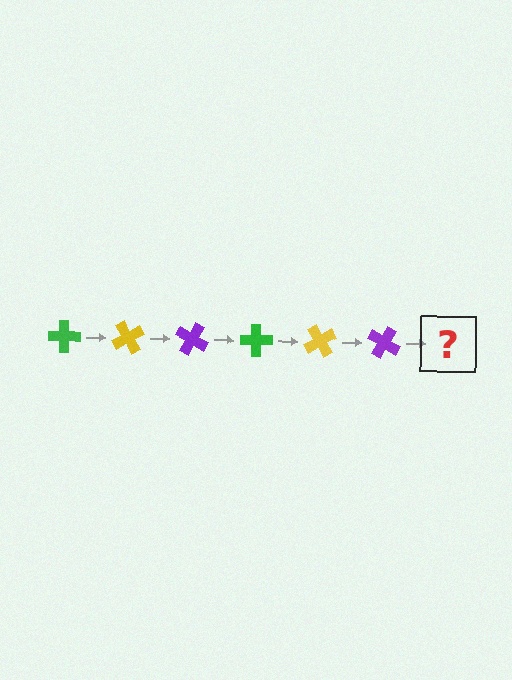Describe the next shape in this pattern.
It should be a green cross, rotated 360 degrees from the start.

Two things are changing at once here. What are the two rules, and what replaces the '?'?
The two rules are that it rotates 60 degrees each step and the color cycles through green, yellow, and purple. The '?' should be a green cross, rotated 360 degrees from the start.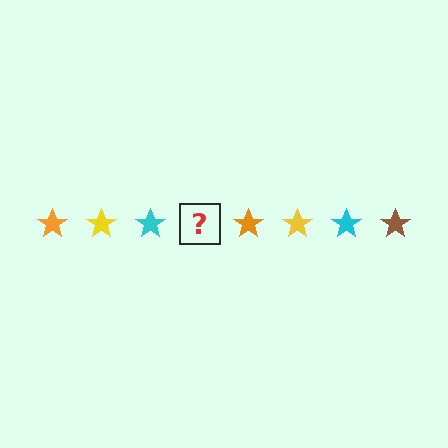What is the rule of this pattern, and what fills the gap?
The rule is that the pattern cycles through orange, yellow, cyan, brown stars. The gap should be filled with a brown star.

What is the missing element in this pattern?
The missing element is a brown star.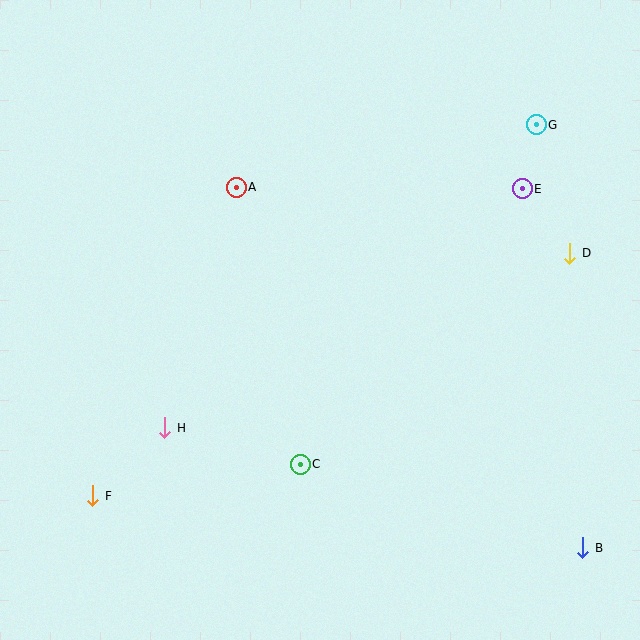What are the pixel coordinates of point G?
Point G is at (536, 125).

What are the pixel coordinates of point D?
Point D is at (570, 253).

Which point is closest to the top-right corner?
Point G is closest to the top-right corner.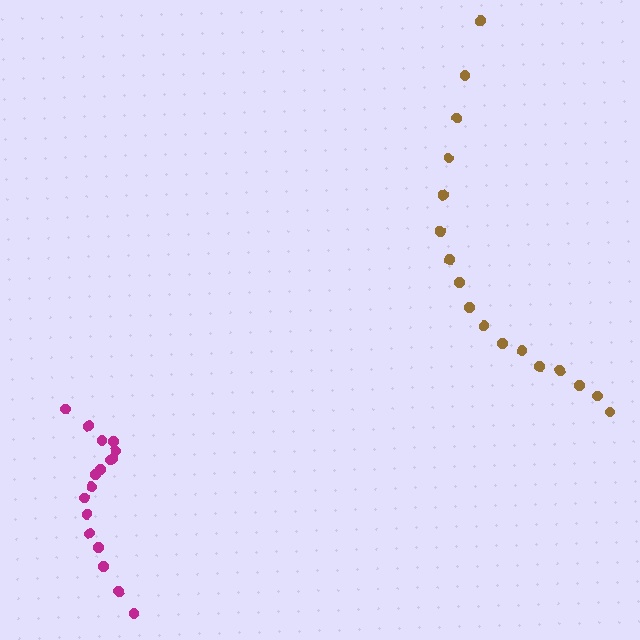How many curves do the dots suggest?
There are 2 distinct paths.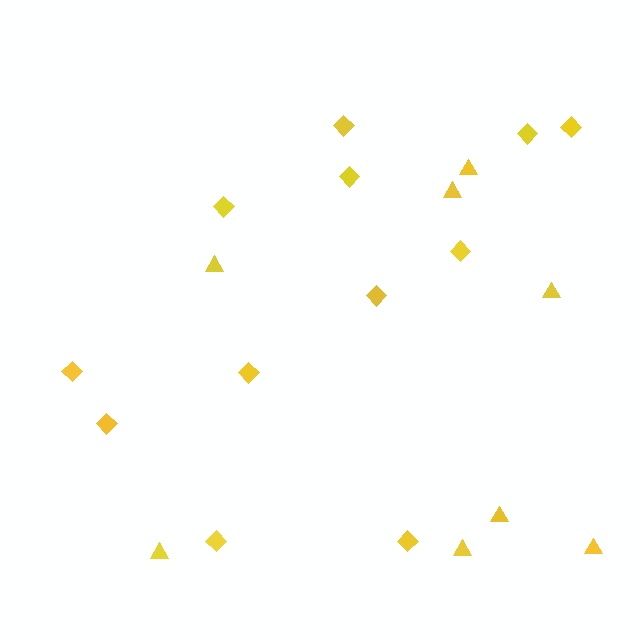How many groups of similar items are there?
There are 2 groups: one group of triangles (8) and one group of diamonds (12).